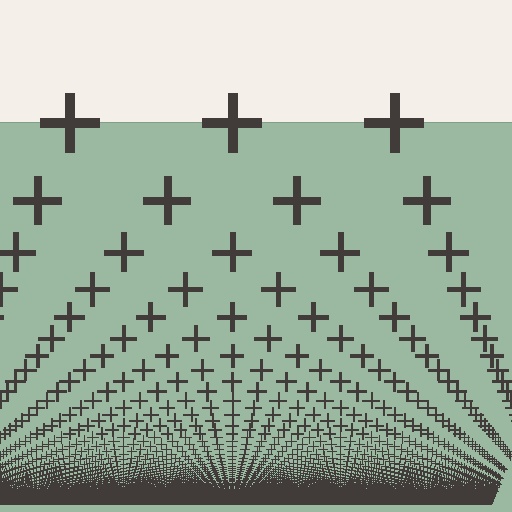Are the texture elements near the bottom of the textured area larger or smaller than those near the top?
Smaller. The gradient is inverted — elements near the bottom are smaller and denser.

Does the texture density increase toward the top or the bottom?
Density increases toward the bottom.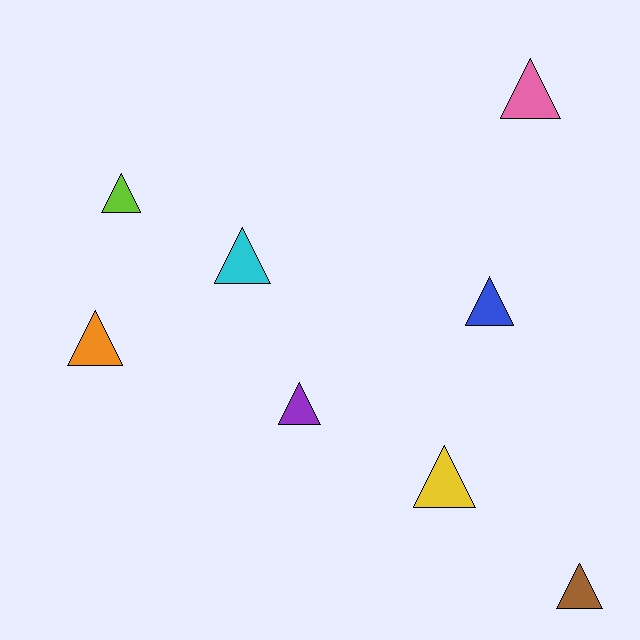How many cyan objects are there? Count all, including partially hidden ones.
There is 1 cyan object.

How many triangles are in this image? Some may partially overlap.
There are 8 triangles.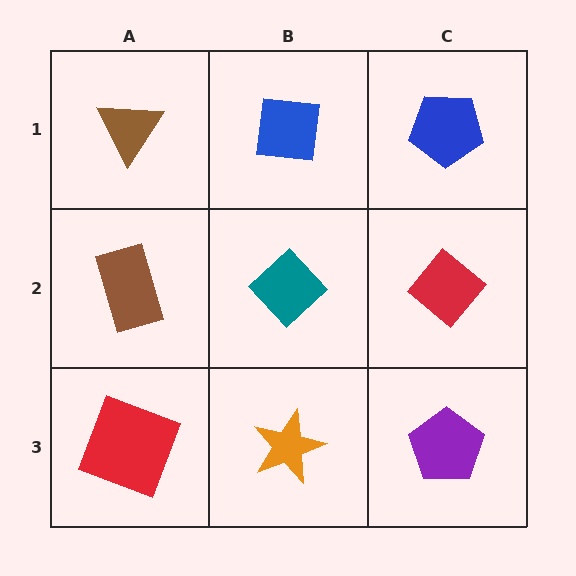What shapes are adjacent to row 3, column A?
A brown rectangle (row 2, column A), an orange star (row 3, column B).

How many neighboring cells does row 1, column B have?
3.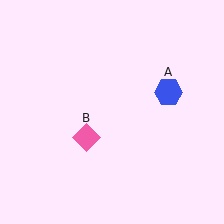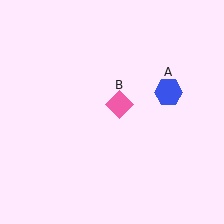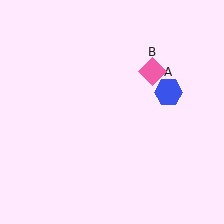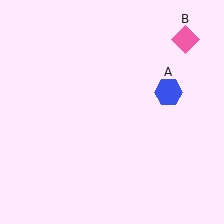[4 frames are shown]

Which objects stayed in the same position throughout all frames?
Blue hexagon (object A) remained stationary.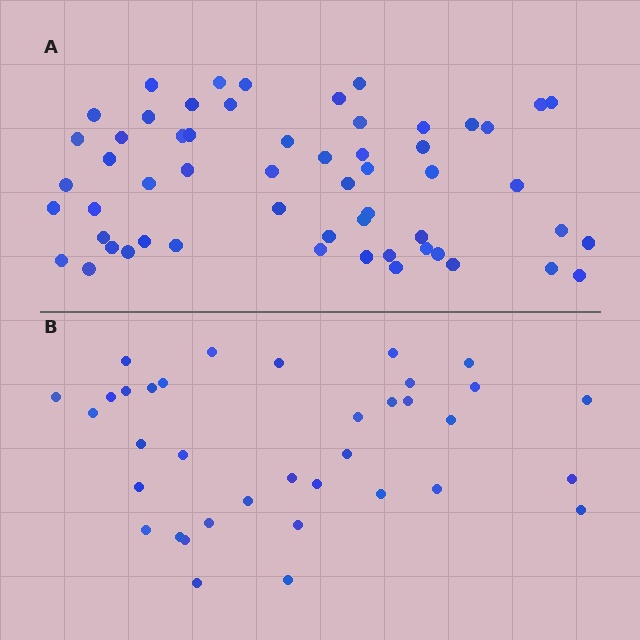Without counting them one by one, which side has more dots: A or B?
Region A (the top region) has more dots.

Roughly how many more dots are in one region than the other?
Region A has approximately 20 more dots than region B.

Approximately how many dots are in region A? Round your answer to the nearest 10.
About 60 dots. (The exact count is 57, which rounds to 60.)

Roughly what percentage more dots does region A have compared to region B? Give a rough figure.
About 60% more.